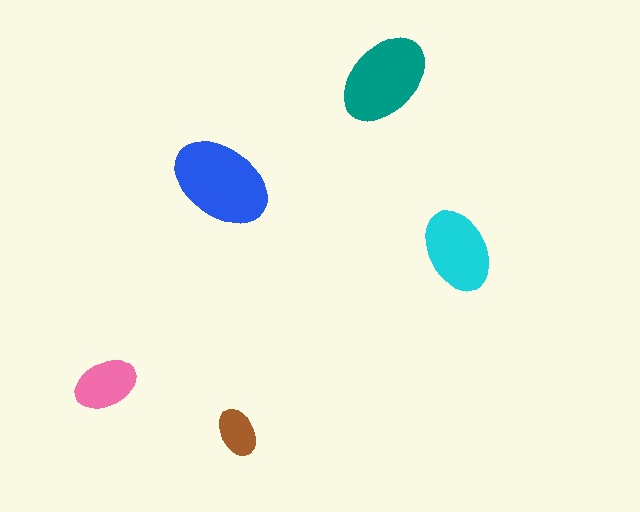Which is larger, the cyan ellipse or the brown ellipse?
The cyan one.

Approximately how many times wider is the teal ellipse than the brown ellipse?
About 2 times wider.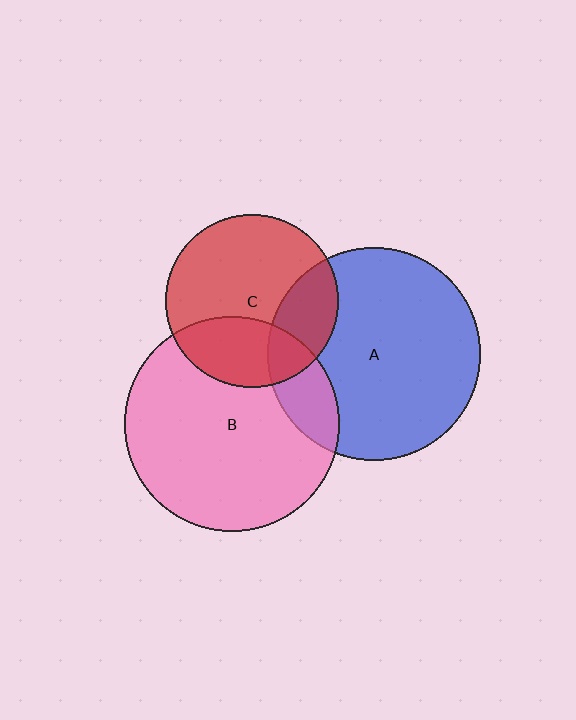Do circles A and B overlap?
Yes.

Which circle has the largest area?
Circle B (pink).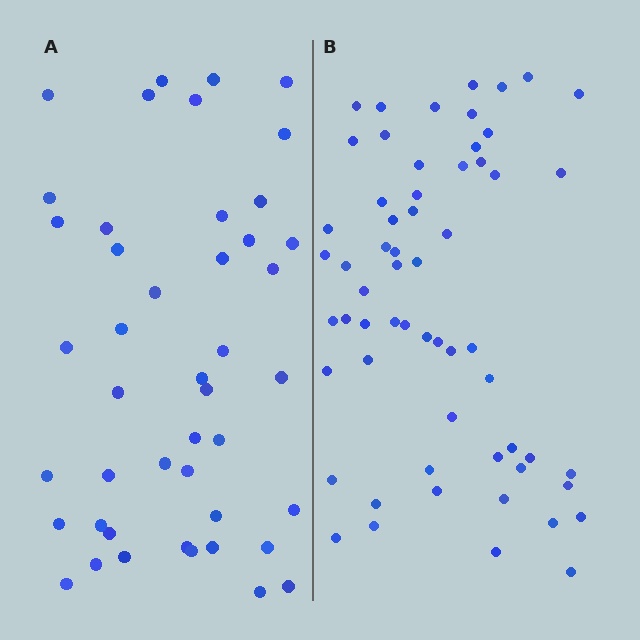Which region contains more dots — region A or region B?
Region B (the right region) has more dots.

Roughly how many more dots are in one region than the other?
Region B has approximately 15 more dots than region A.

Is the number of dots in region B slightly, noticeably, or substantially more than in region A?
Region B has noticeably more, but not dramatically so. The ratio is roughly 1.3 to 1.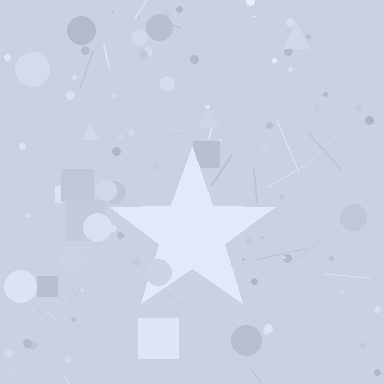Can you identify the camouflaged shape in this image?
The camouflaged shape is a star.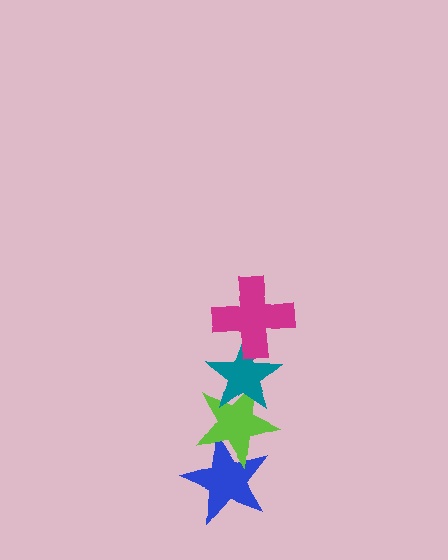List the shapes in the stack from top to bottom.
From top to bottom: the magenta cross, the teal star, the lime star, the blue star.